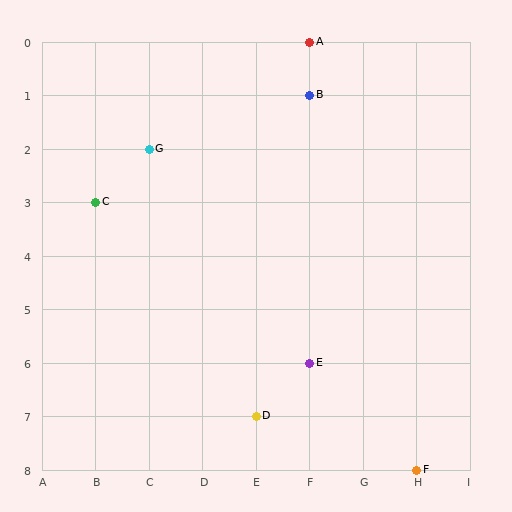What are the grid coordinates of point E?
Point E is at grid coordinates (F, 6).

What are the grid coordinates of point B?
Point B is at grid coordinates (F, 1).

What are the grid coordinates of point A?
Point A is at grid coordinates (F, 0).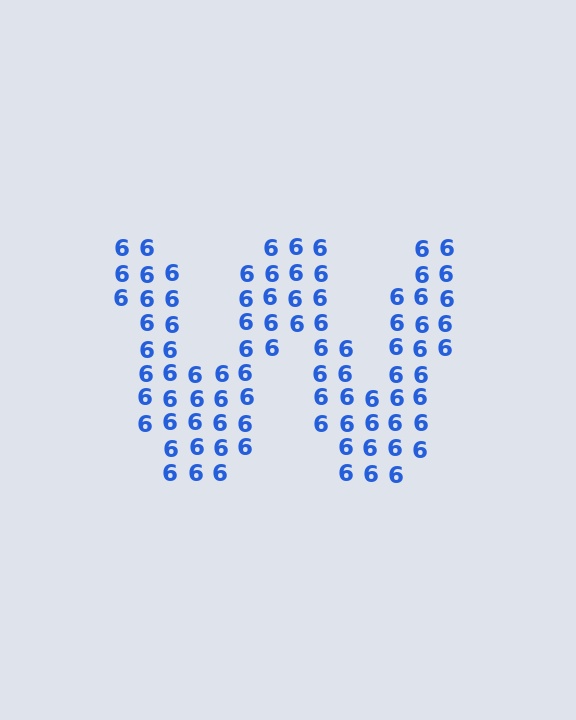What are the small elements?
The small elements are digit 6's.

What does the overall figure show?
The overall figure shows the letter W.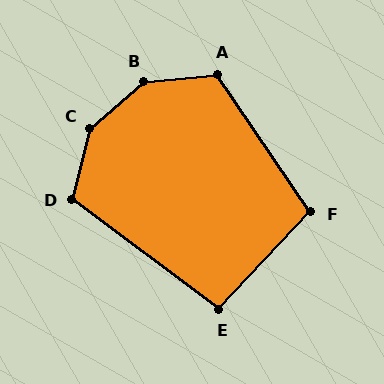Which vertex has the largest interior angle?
C, at approximately 145 degrees.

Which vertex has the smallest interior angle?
E, at approximately 96 degrees.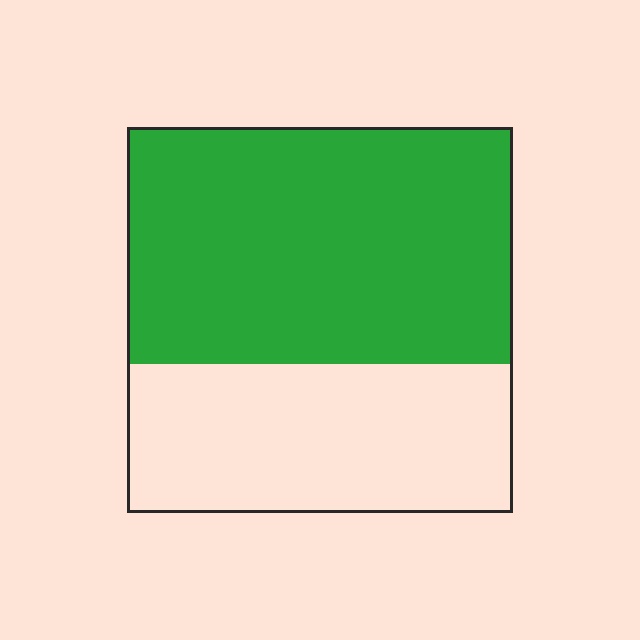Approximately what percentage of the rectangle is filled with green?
Approximately 60%.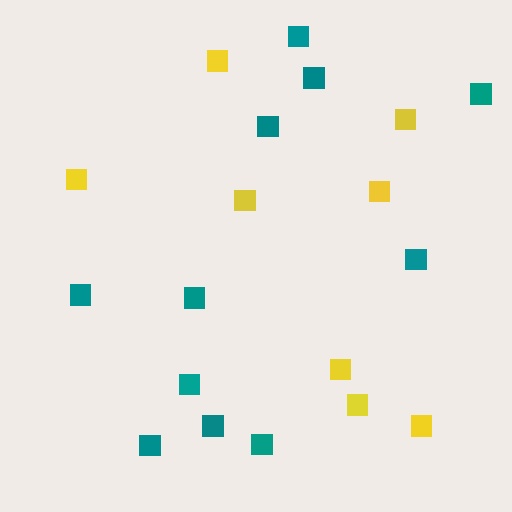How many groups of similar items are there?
There are 2 groups: one group of teal squares (11) and one group of yellow squares (8).